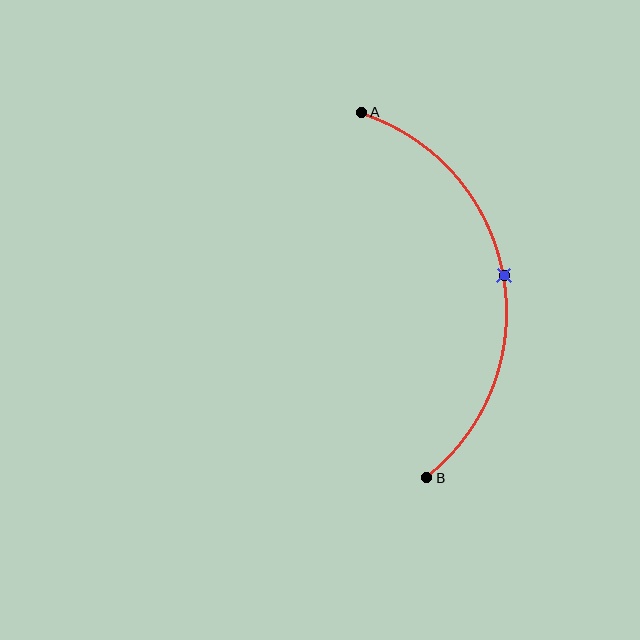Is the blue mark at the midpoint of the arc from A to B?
Yes. The blue mark lies on the arc at equal arc-length from both A and B — it is the arc midpoint.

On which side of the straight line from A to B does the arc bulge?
The arc bulges to the right of the straight line connecting A and B.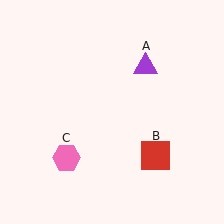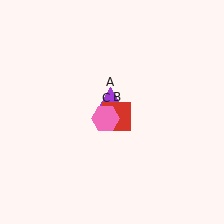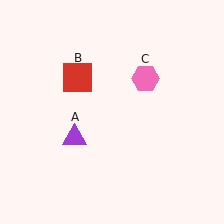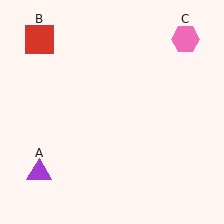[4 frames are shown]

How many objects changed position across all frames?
3 objects changed position: purple triangle (object A), red square (object B), pink hexagon (object C).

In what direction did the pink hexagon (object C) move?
The pink hexagon (object C) moved up and to the right.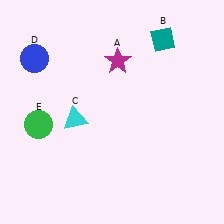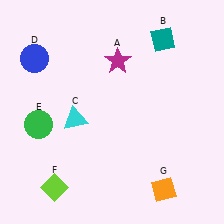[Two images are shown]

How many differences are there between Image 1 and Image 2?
There are 2 differences between the two images.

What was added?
A lime diamond (F), an orange diamond (G) were added in Image 2.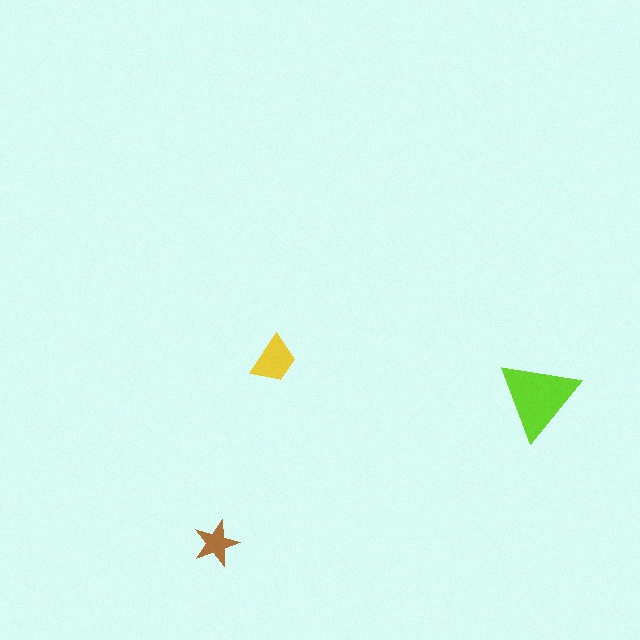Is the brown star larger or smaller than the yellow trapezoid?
Smaller.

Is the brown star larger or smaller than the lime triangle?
Smaller.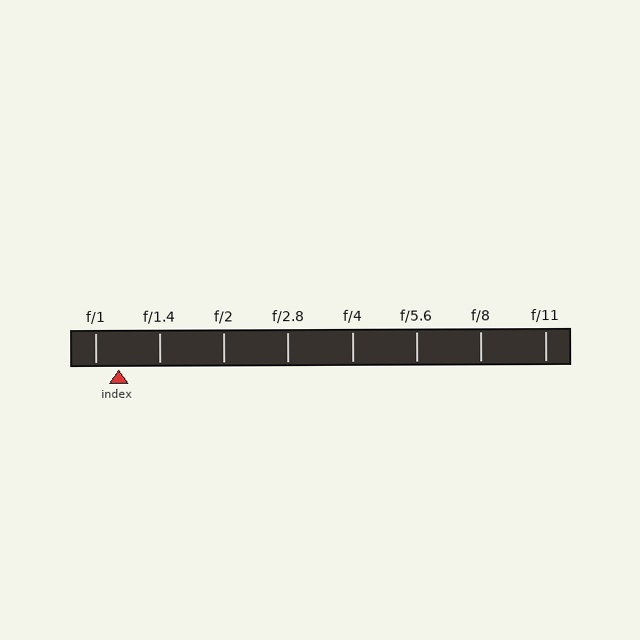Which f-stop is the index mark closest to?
The index mark is closest to f/1.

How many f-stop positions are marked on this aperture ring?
There are 8 f-stop positions marked.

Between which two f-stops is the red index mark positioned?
The index mark is between f/1 and f/1.4.